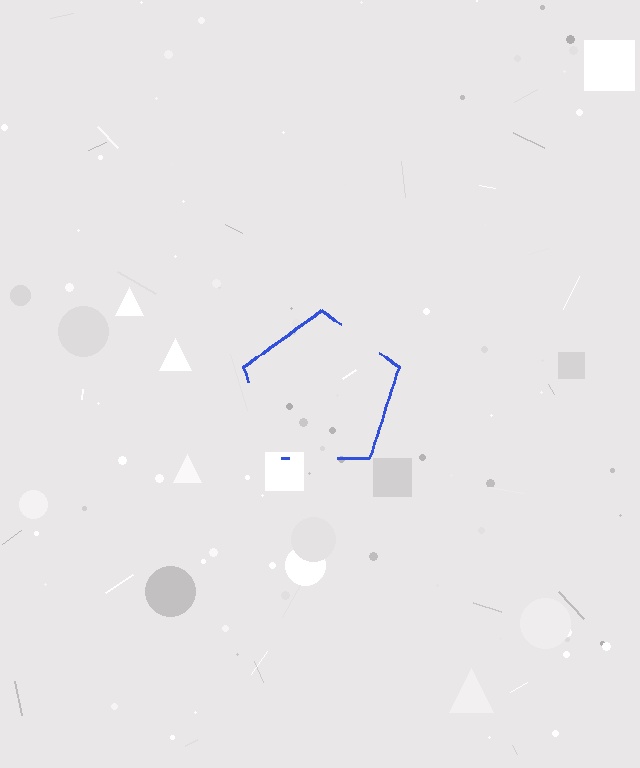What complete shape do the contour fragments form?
The contour fragments form a pentagon.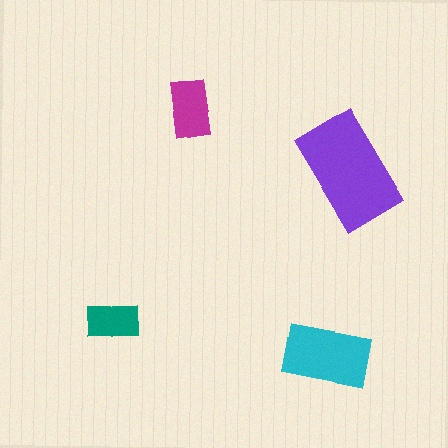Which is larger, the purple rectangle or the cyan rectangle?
The purple one.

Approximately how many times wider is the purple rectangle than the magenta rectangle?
About 2 times wider.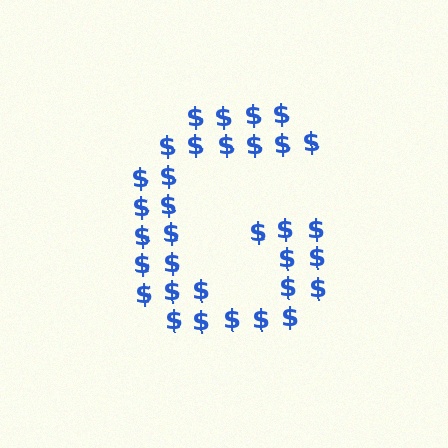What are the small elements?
The small elements are dollar signs.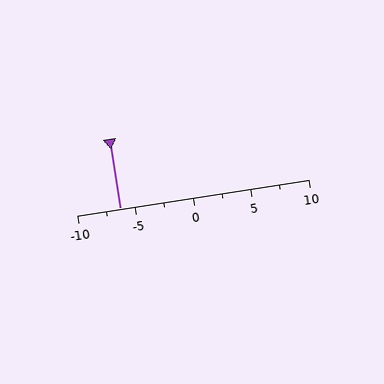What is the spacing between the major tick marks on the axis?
The major ticks are spaced 5 apart.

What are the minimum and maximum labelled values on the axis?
The axis runs from -10 to 10.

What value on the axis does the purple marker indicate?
The marker indicates approximately -6.2.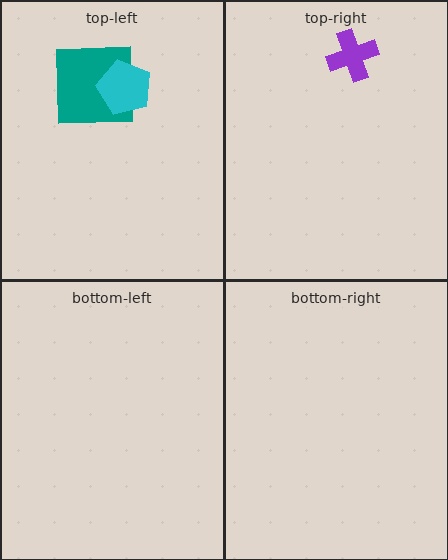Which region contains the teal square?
The top-left region.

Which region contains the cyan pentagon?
The top-left region.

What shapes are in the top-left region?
The teal square, the cyan pentagon.